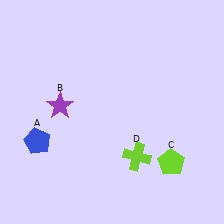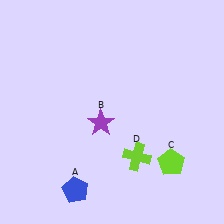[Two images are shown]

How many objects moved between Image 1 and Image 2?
2 objects moved between the two images.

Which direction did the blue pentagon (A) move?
The blue pentagon (A) moved down.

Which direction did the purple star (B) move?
The purple star (B) moved right.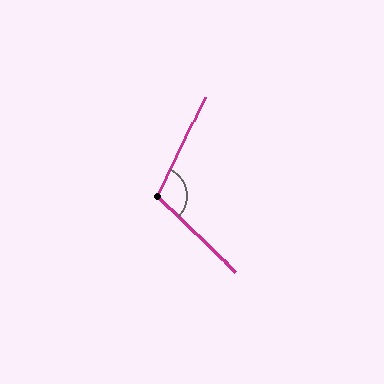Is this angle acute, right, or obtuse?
It is obtuse.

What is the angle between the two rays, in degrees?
Approximately 109 degrees.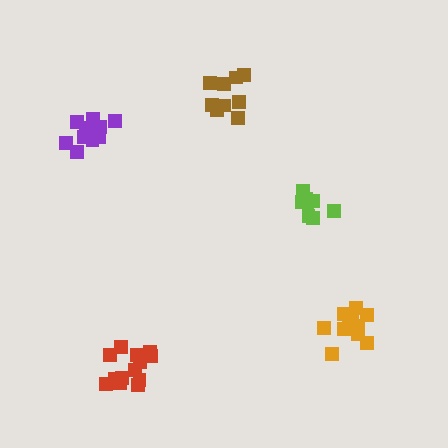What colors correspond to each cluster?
The clusters are colored: lime, red, brown, purple, orange.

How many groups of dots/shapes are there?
There are 5 groups.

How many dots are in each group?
Group 1: 8 dots, Group 2: 13 dots, Group 3: 9 dots, Group 4: 12 dots, Group 5: 11 dots (53 total).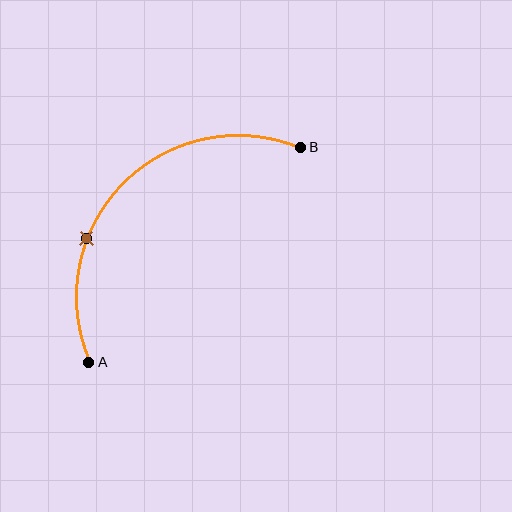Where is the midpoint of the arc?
The arc midpoint is the point on the curve farthest from the straight line joining A and B. It sits above and to the left of that line.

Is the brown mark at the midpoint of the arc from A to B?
No. The brown mark lies on the arc but is closer to endpoint A. The arc midpoint would be at the point on the curve equidistant along the arc from both A and B.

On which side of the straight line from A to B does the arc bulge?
The arc bulges above and to the left of the straight line connecting A and B.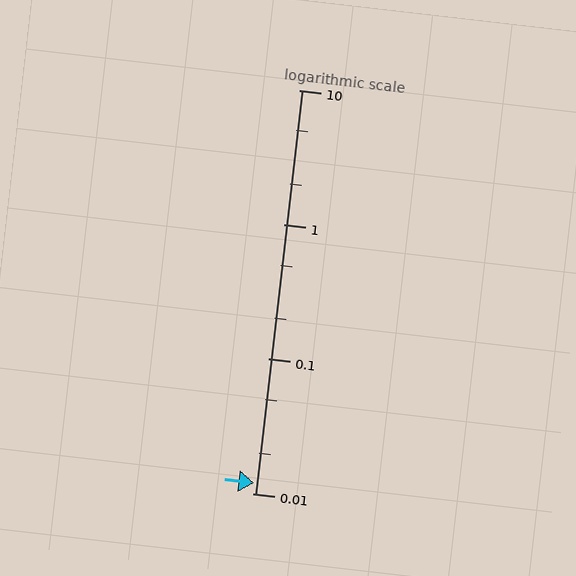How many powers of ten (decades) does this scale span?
The scale spans 3 decades, from 0.01 to 10.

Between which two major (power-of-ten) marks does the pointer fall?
The pointer is between 0.01 and 0.1.